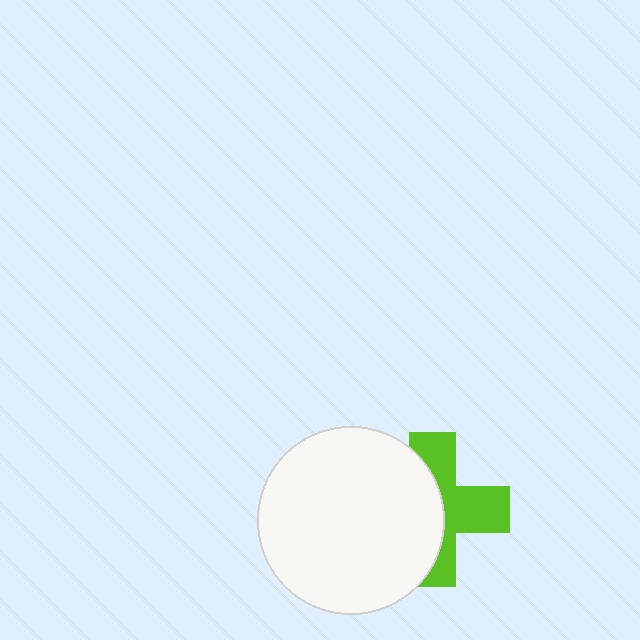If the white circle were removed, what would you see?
You would see the complete lime cross.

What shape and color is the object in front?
The object in front is a white circle.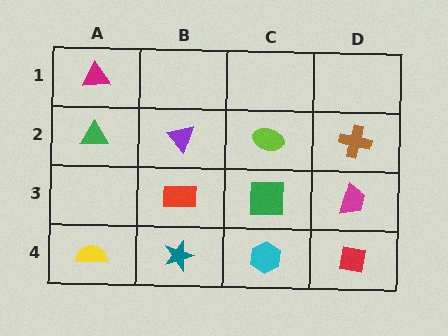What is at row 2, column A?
A green triangle.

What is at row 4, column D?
A red square.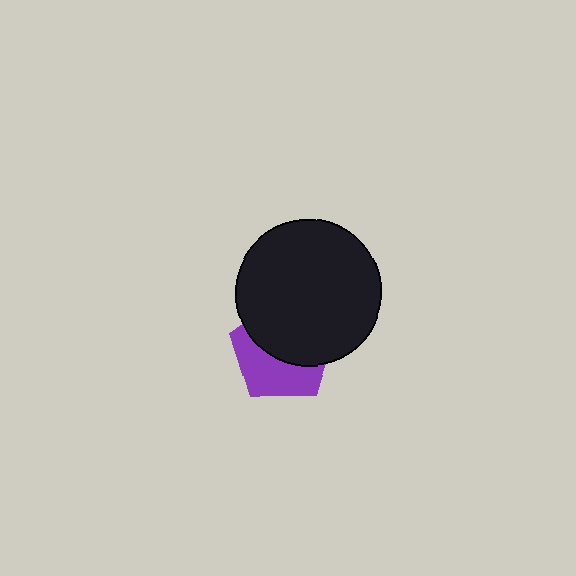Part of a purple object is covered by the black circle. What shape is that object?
It is a pentagon.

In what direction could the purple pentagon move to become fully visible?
The purple pentagon could move down. That would shift it out from behind the black circle entirely.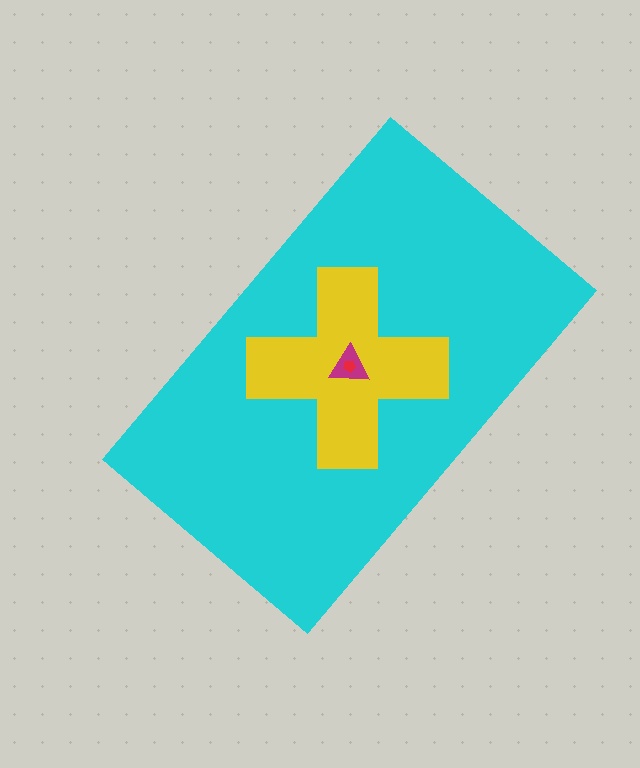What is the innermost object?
The red pentagon.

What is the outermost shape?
The cyan rectangle.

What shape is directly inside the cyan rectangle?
The yellow cross.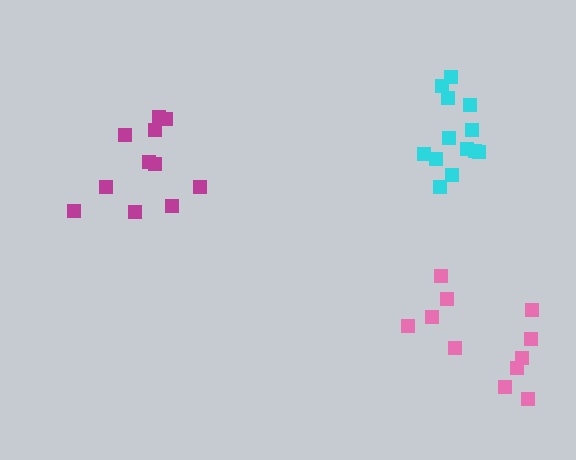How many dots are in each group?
Group 1: 11 dots, Group 2: 13 dots, Group 3: 11 dots (35 total).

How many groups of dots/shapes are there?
There are 3 groups.